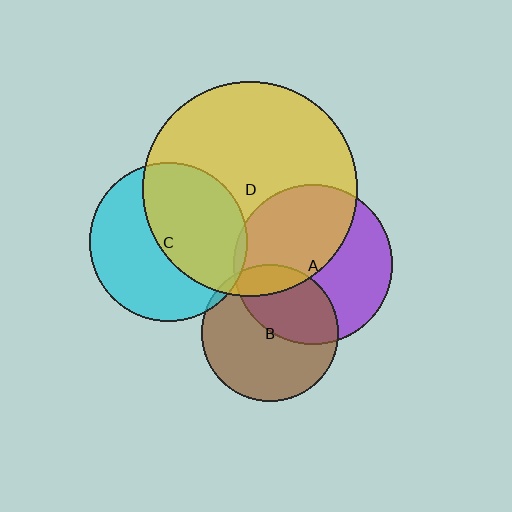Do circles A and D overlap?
Yes.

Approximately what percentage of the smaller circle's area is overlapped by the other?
Approximately 50%.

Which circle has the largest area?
Circle D (yellow).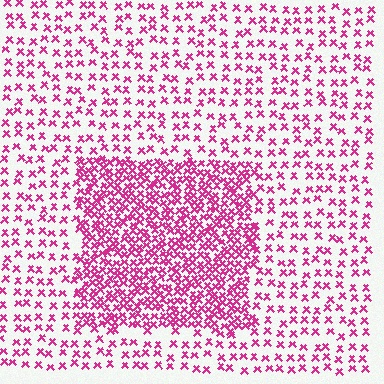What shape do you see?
I see a rectangle.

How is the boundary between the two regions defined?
The boundary is defined by a change in element density (approximately 2.5x ratio). All elements are the same color, size, and shape.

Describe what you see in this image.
The image contains small magenta elements arranged at two different densities. A rectangle-shaped region is visible where the elements are more densely packed than the surrounding area.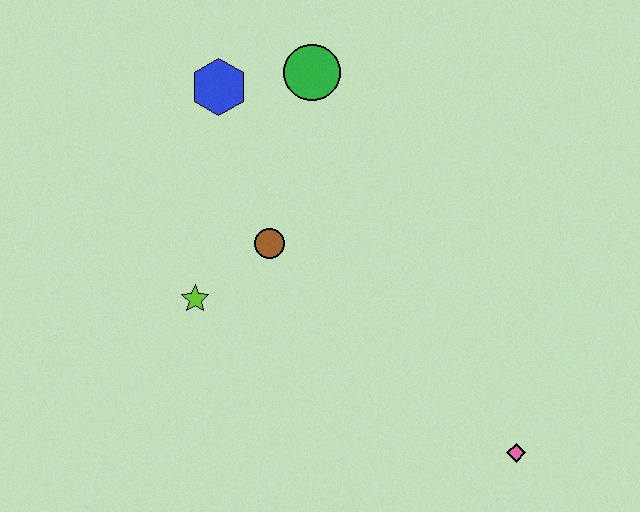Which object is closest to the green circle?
The blue hexagon is closest to the green circle.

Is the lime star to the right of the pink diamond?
No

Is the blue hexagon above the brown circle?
Yes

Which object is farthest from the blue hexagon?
The pink diamond is farthest from the blue hexagon.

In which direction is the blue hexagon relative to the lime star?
The blue hexagon is above the lime star.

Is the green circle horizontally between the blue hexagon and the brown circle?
No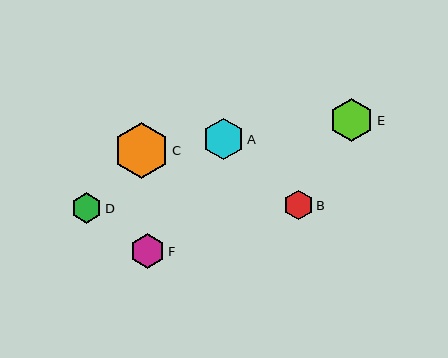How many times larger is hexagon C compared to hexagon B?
Hexagon C is approximately 1.9 times the size of hexagon B.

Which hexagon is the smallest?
Hexagon B is the smallest with a size of approximately 30 pixels.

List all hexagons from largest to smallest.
From largest to smallest: C, E, A, F, D, B.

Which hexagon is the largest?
Hexagon C is the largest with a size of approximately 55 pixels.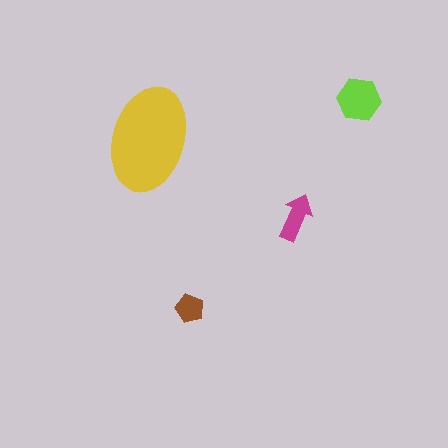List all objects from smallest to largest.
The brown pentagon, the magenta arrow, the lime hexagon, the yellow ellipse.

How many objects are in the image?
There are 4 objects in the image.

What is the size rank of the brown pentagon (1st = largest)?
4th.